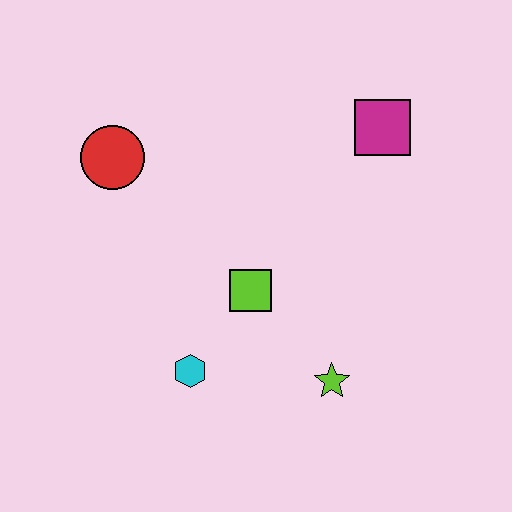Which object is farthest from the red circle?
The lime star is farthest from the red circle.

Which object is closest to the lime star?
The lime square is closest to the lime star.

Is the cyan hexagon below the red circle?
Yes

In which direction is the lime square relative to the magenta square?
The lime square is below the magenta square.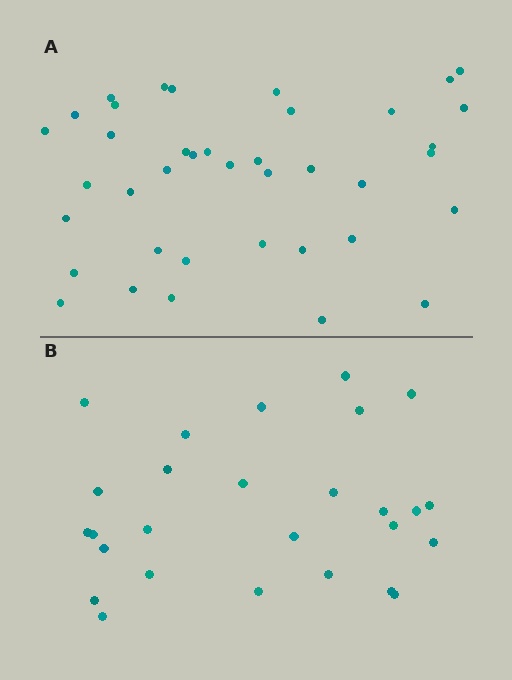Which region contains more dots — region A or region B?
Region A (the top region) has more dots.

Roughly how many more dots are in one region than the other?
Region A has roughly 12 or so more dots than region B.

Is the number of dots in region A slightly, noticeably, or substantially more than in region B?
Region A has noticeably more, but not dramatically so. The ratio is roughly 1.4 to 1.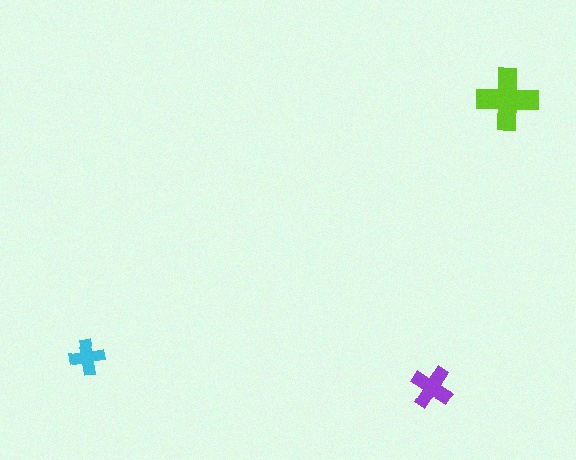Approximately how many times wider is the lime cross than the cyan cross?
About 1.5 times wider.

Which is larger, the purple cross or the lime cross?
The lime one.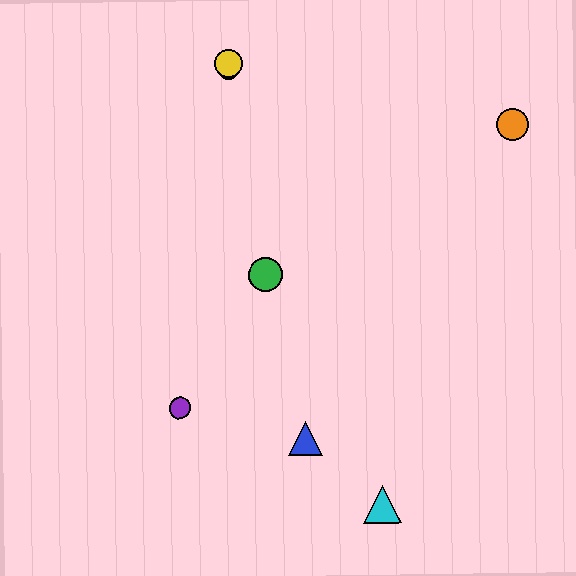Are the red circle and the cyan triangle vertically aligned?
No, the red circle is at x≈229 and the cyan triangle is at x≈383.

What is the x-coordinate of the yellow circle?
The yellow circle is at x≈228.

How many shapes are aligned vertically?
2 shapes (the red circle, the yellow circle) are aligned vertically.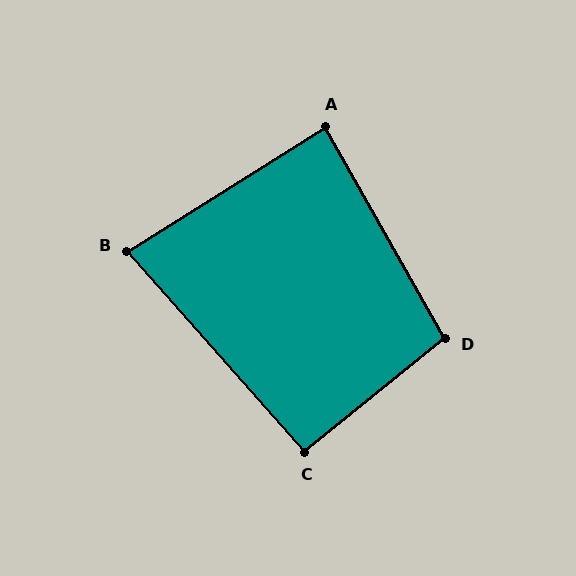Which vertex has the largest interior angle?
D, at approximately 100 degrees.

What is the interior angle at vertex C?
Approximately 92 degrees (approximately right).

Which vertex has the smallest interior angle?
B, at approximately 80 degrees.